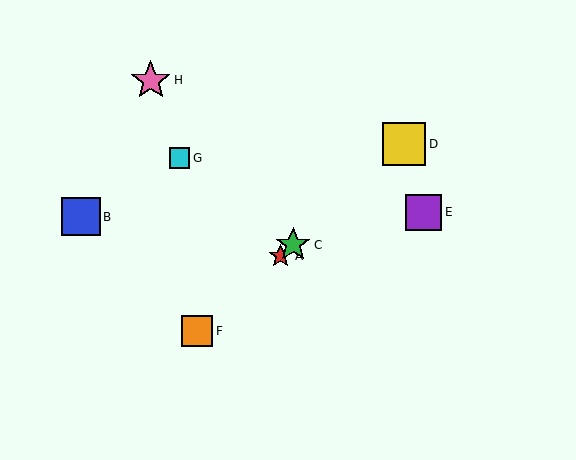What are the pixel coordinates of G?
Object G is at (180, 158).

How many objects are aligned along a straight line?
4 objects (A, C, D, F) are aligned along a straight line.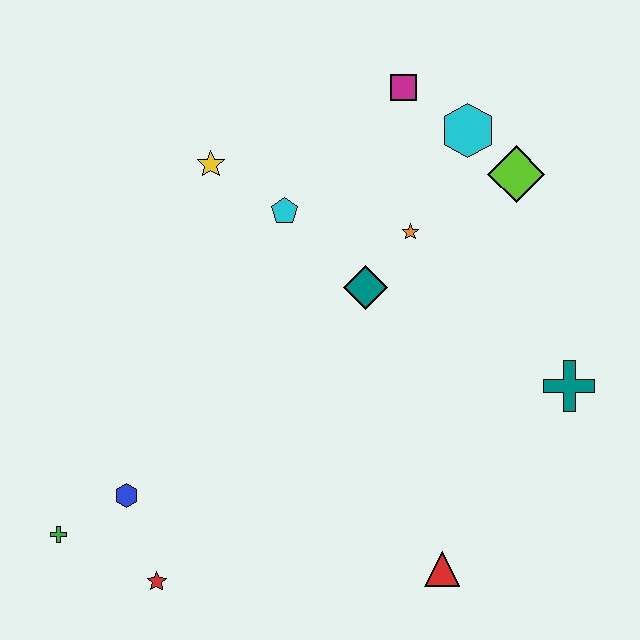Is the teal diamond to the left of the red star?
No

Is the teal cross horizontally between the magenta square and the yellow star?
No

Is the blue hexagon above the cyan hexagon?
No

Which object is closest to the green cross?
The blue hexagon is closest to the green cross.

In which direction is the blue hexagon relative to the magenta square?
The blue hexagon is below the magenta square.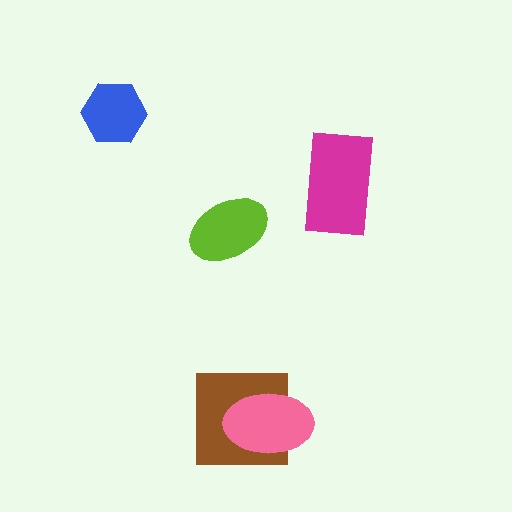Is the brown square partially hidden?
Yes, it is partially covered by another shape.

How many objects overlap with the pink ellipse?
1 object overlaps with the pink ellipse.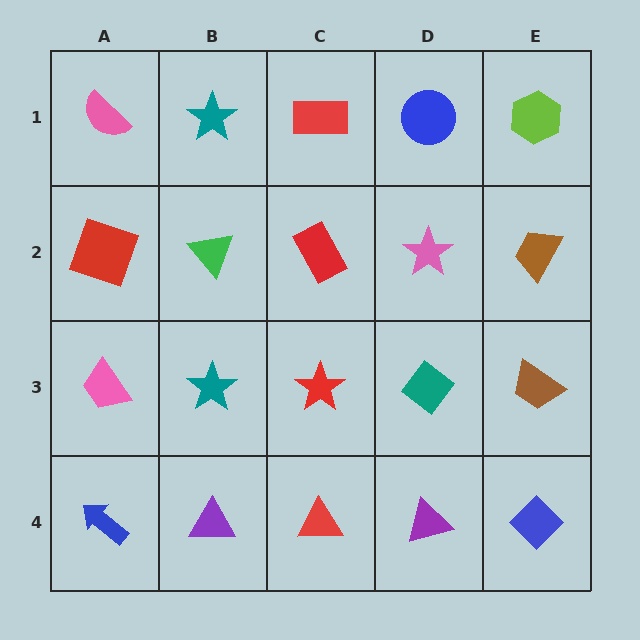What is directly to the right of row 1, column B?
A red rectangle.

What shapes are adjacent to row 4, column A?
A pink trapezoid (row 3, column A), a purple triangle (row 4, column B).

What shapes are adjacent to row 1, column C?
A red rectangle (row 2, column C), a teal star (row 1, column B), a blue circle (row 1, column D).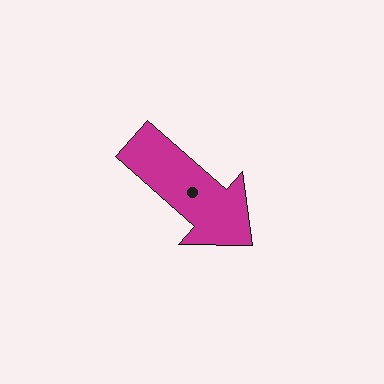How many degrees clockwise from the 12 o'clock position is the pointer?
Approximately 131 degrees.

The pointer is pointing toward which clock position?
Roughly 4 o'clock.